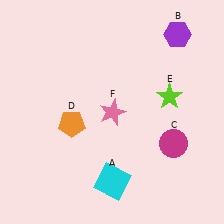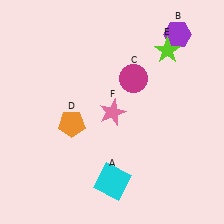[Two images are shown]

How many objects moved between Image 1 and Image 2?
2 objects moved between the two images.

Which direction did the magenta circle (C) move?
The magenta circle (C) moved up.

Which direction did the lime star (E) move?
The lime star (E) moved up.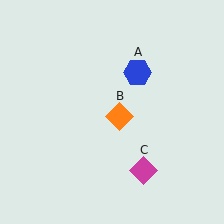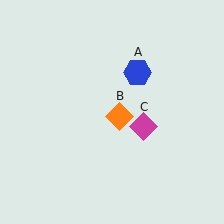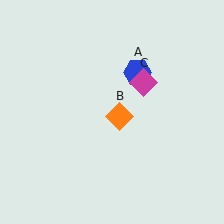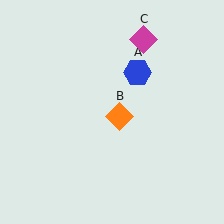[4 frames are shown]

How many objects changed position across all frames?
1 object changed position: magenta diamond (object C).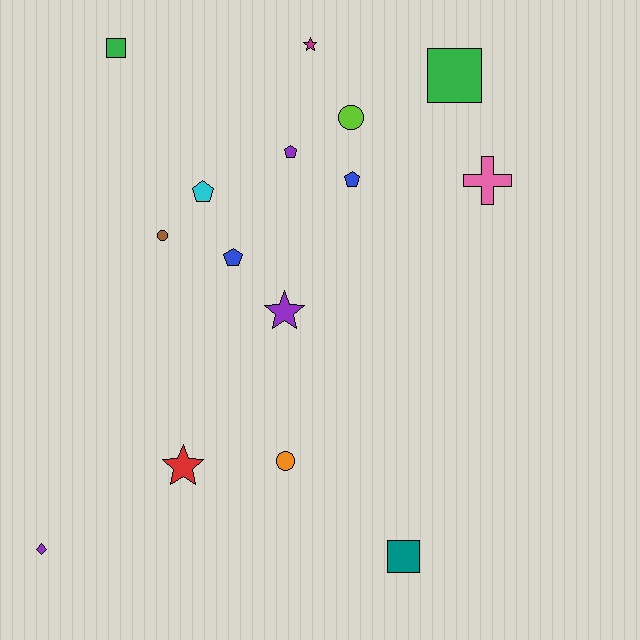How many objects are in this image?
There are 15 objects.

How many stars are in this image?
There are 3 stars.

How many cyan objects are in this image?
There is 1 cyan object.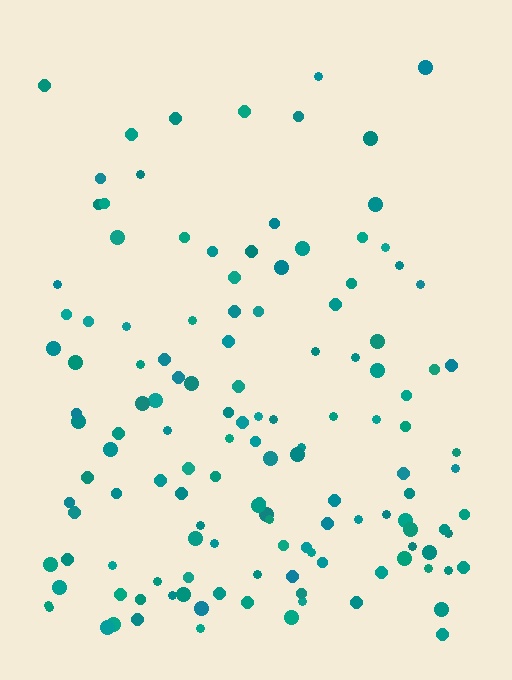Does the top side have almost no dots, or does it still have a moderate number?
Still a moderate number, just noticeably fewer than the bottom.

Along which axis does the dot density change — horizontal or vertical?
Vertical.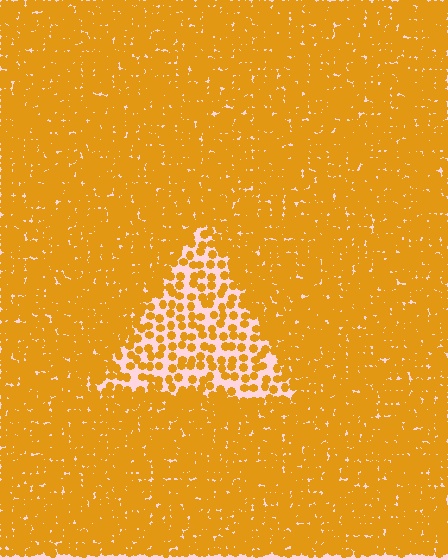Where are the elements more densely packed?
The elements are more densely packed outside the triangle boundary.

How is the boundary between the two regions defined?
The boundary is defined by a change in element density (approximately 2.7x ratio). All elements are the same color, size, and shape.